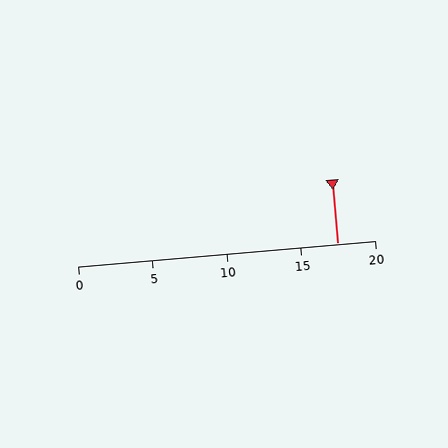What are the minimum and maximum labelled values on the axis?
The axis runs from 0 to 20.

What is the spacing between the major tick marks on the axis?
The major ticks are spaced 5 apart.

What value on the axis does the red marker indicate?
The marker indicates approximately 17.5.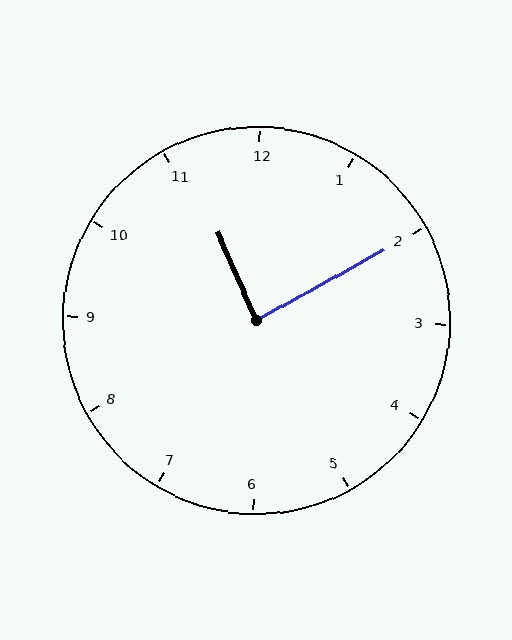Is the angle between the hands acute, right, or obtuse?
It is right.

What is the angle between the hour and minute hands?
Approximately 85 degrees.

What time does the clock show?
11:10.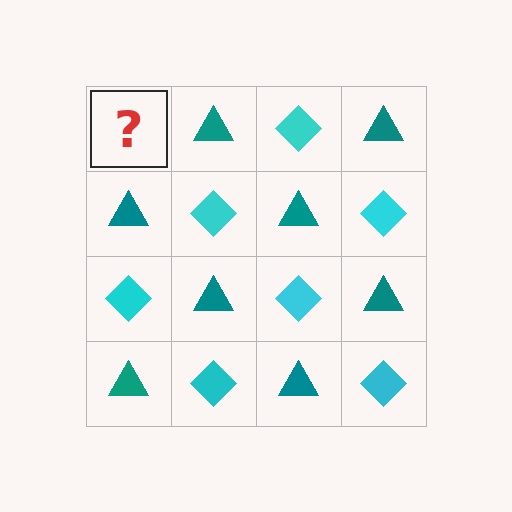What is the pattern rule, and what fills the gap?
The rule is that it alternates cyan diamond and teal triangle in a checkerboard pattern. The gap should be filled with a cyan diamond.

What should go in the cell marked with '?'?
The missing cell should contain a cyan diamond.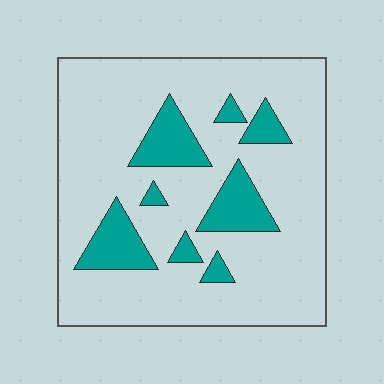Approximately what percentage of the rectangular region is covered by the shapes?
Approximately 20%.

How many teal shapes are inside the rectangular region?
8.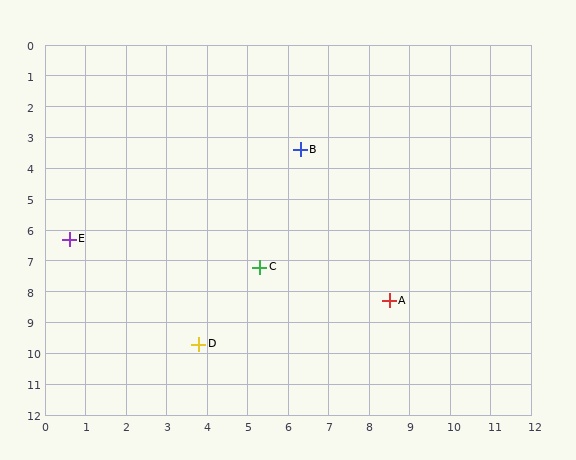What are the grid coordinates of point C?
Point C is at approximately (5.3, 7.2).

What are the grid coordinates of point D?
Point D is at approximately (3.8, 9.7).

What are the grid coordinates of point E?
Point E is at approximately (0.6, 6.3).